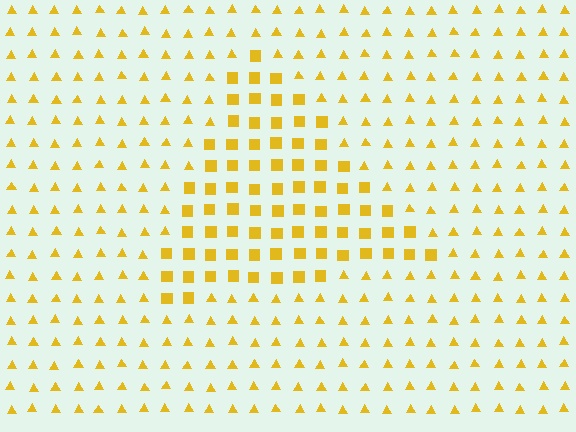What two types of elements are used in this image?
The image uses squares inside the triangle region and triangles outside it.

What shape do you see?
I see a triangle.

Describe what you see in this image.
The image is filled with small yellow elements arranged in a uniform grid. A triangle-shaped region contains squares, while the surrounding area contains triangles. The boundary is defined purely by the change in element shape.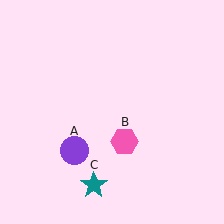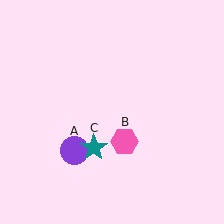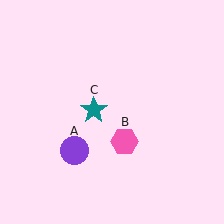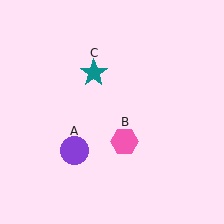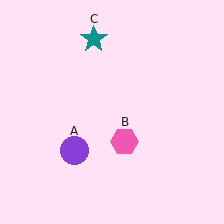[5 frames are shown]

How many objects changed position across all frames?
1 object changed position: teal star (object C).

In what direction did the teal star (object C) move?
The teal star (object C) moved up.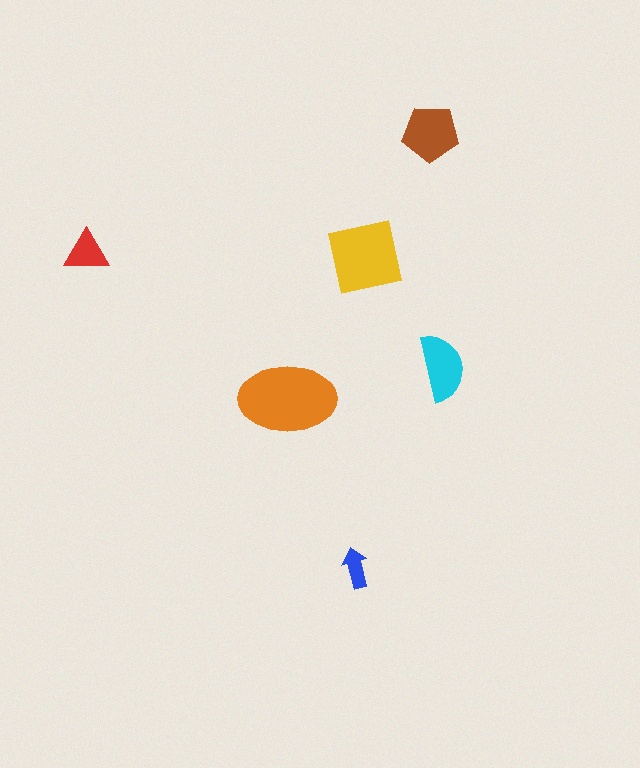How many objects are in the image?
There are 6 objects in the image.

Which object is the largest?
The orange ellipse.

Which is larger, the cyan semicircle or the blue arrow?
The cyan semicircle.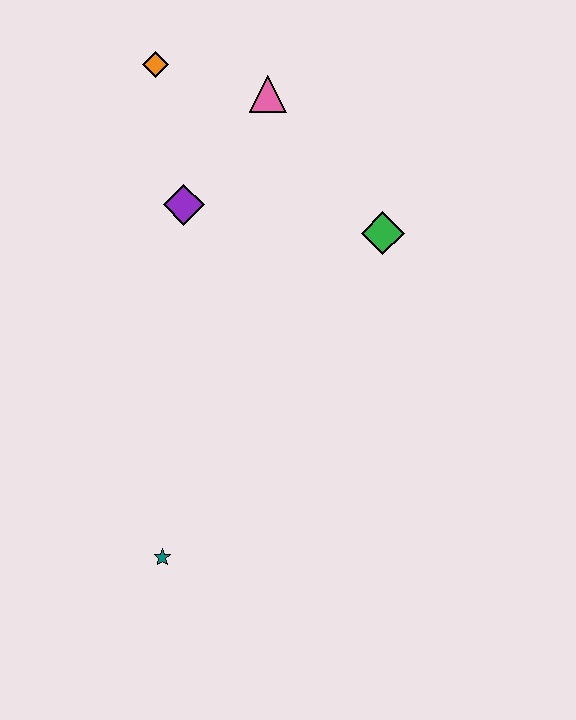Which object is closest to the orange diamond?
The pink triangle is closest to the orange diamond.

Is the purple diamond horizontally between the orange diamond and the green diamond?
Yes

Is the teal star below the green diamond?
Yes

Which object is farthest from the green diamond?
The teal star is farthest from the green diamond.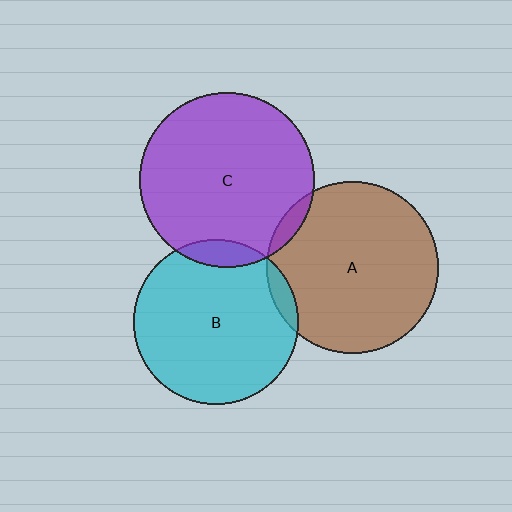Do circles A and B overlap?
Yes.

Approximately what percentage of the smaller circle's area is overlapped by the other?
Approximately 5%.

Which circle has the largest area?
Circle C (purple).